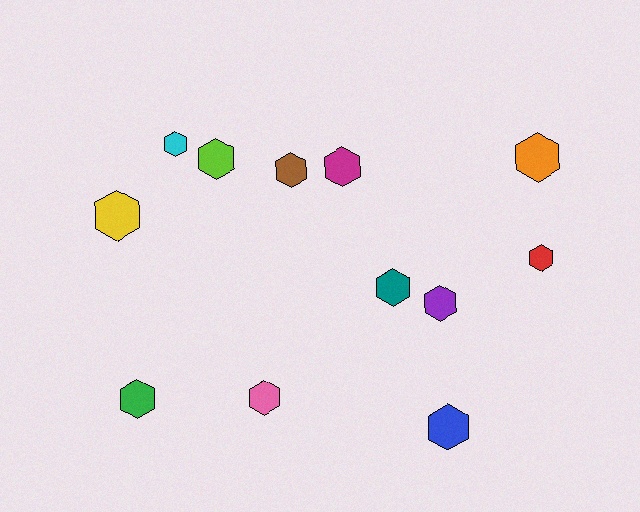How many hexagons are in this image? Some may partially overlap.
There are 12 hexagons.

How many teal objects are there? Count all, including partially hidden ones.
There is 1 teal object.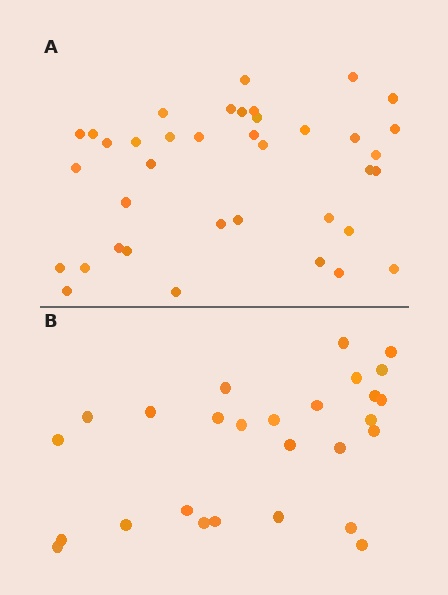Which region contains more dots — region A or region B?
Region A (the top region) has more dots.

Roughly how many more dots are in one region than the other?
Region A has roughly 12 or so more dots than region B.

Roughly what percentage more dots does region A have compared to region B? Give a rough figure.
About 40% more.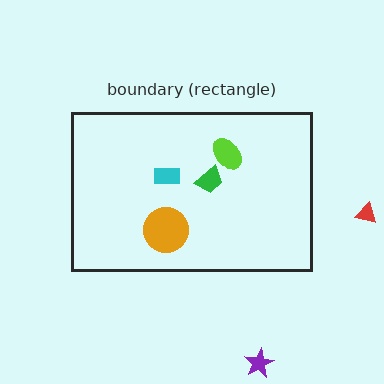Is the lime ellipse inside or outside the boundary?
Inside.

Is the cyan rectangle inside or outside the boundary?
Inside.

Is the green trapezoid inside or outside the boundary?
Inside.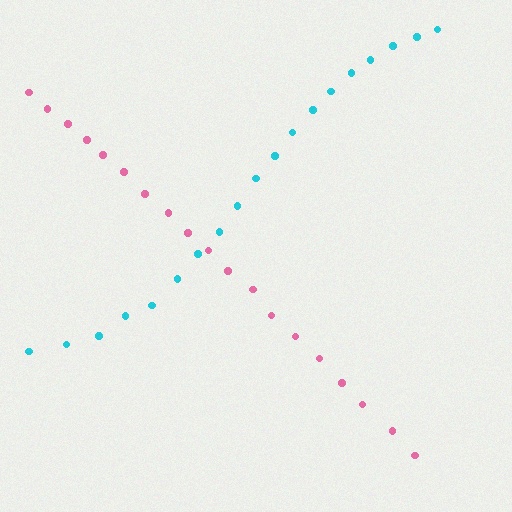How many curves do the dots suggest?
There are 2 distinct paths.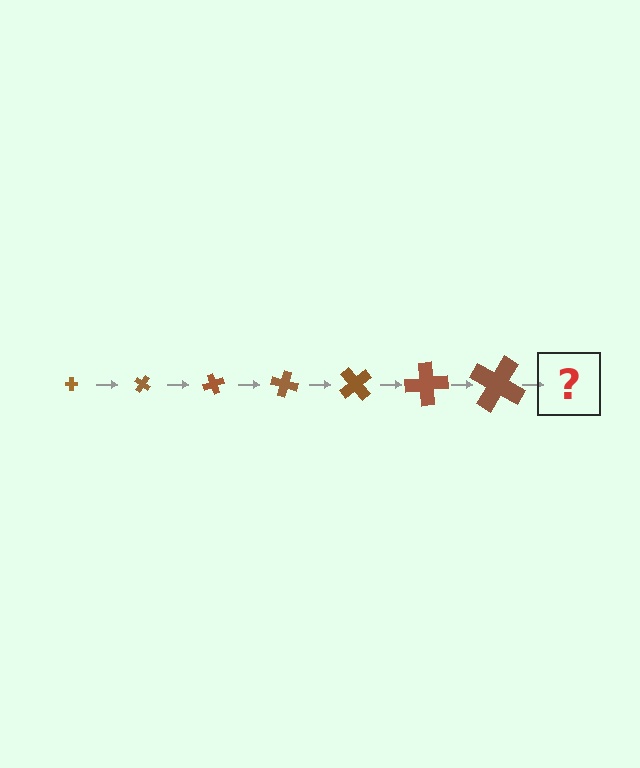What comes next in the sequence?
The next element should be a cross, larger than the previous one and rotated 245 degrees from the start.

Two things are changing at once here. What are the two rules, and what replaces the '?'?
The two rules are that the cross grows larger each step and it rotates 35 degrees each step. The '?' should be a cross, larger than the previous one and rotated 245 degrees from the start.